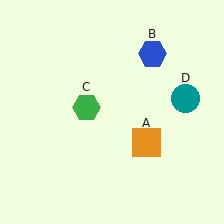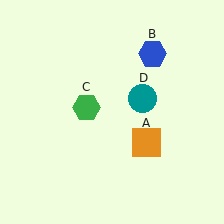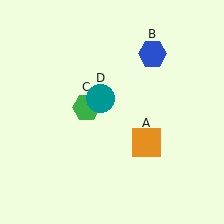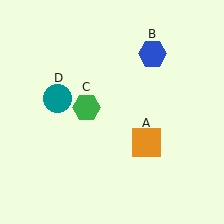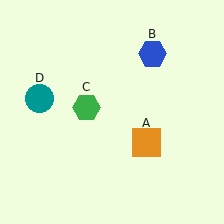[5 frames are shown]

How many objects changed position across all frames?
1 object changed position: teal circle (object D).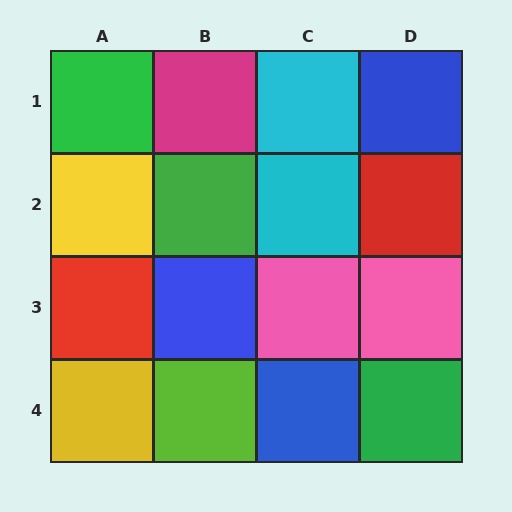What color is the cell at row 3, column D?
Pink.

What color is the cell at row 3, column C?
Pink.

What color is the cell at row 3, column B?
Blue.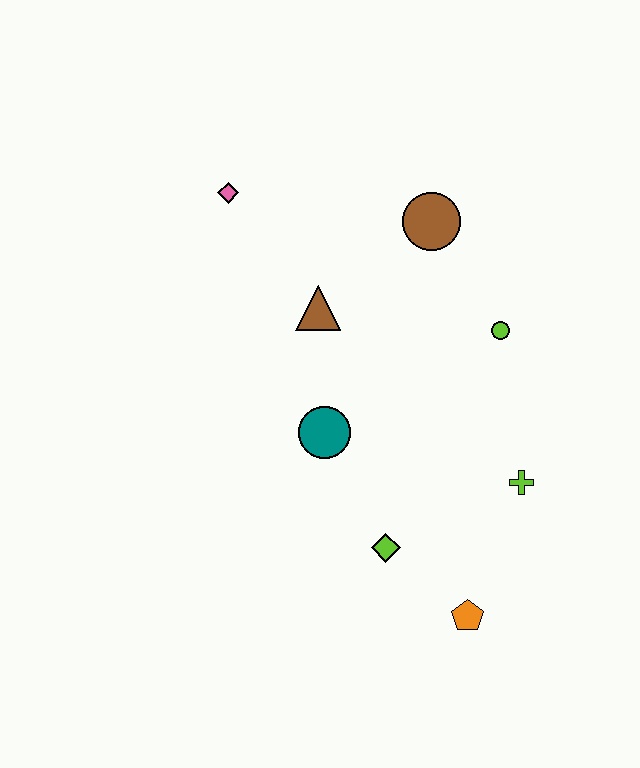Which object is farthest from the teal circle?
The pink diamond is farthest from the teal circle.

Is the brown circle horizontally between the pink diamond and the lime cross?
Yes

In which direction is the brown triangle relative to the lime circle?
The brown triangle is to the left of the lime circle.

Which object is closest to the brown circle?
The lime circle is closest to the brown circle.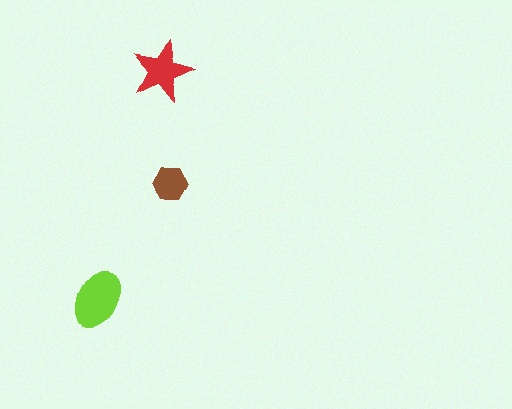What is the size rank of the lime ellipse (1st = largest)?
1st.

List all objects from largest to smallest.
The lime ellipse, the red star, the brown hexagon.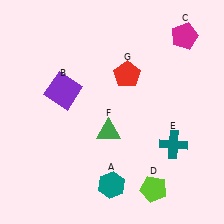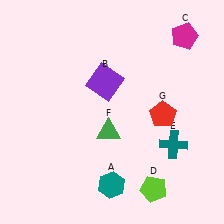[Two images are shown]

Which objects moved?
The objects that moved are: the purple square (B), the red pentagon (G).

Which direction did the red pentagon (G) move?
The red pentagon (G) moved down.